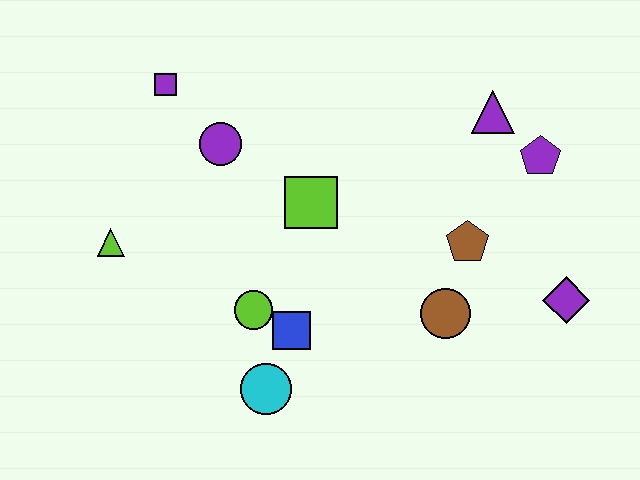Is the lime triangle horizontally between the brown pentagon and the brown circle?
No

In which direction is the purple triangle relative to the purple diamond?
The purple triangle is above the purple diamond.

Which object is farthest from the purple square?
The purple diamond is farthest from the purple square.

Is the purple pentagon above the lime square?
Yes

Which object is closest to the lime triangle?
The purple circle is closest to the lime triangle.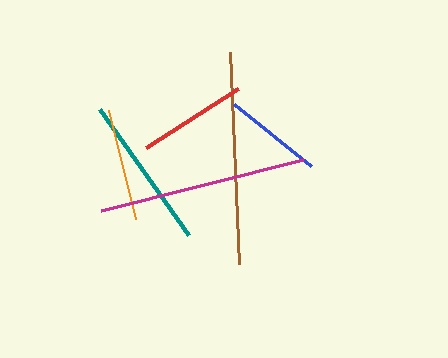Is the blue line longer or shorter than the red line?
The red line is longer than the blue line.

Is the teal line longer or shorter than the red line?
The teal line is longer than the red line.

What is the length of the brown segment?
The brown segment is approximately 212 pixels long.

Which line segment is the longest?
The brown line is the longest at approximately 212 pixels.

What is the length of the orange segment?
The orange segment is approximately 113 pixels long.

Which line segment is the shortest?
The blue line is the shortest at approximately 99 pixels.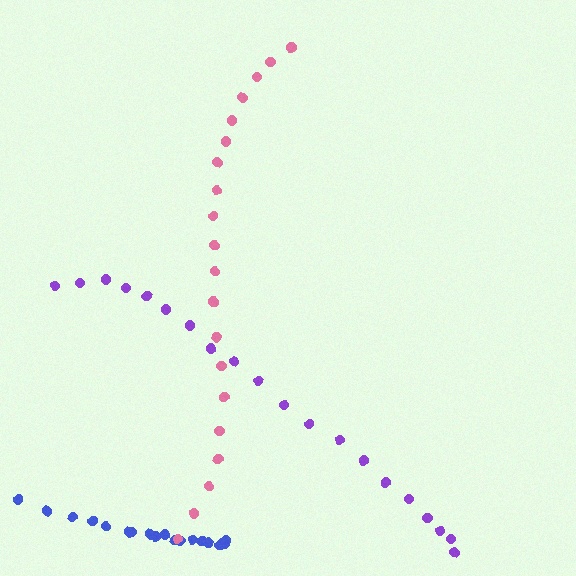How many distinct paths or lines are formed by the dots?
There are 3 distinct paths.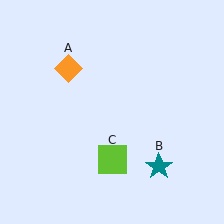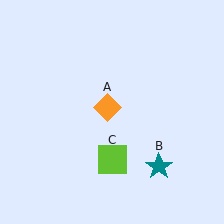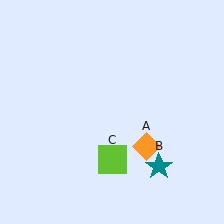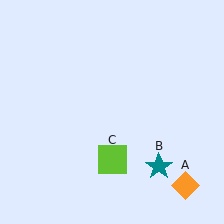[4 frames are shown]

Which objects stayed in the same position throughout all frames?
Teal star (object B) and lime square (object C) remained stationary.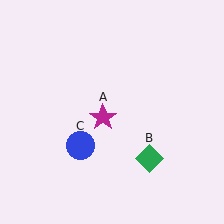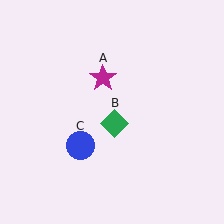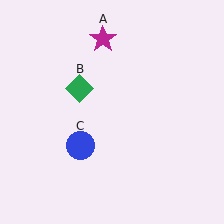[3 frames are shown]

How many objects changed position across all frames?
2 objects changed position: magenta star (object A), green diamond (object B).